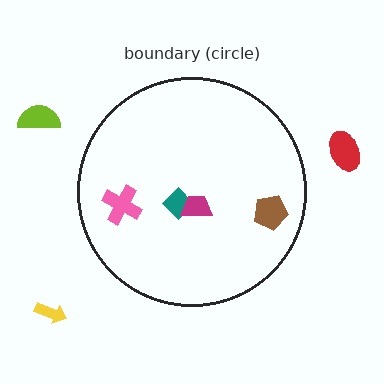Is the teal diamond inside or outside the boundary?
Inside.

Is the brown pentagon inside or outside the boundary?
Inside.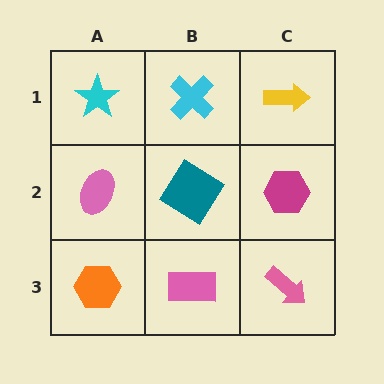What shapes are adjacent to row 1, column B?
A teal diamond (row 2, column B), a cyan star (row 1, column A), a yellow arrow (row 1, column C).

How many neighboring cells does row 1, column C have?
2.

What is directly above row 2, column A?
A cyan star.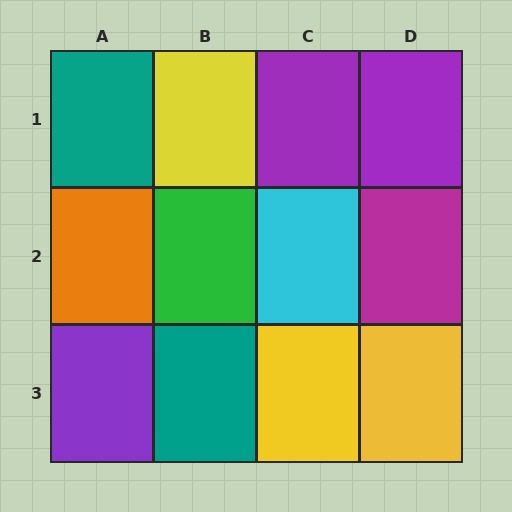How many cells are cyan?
1 cell is cyan.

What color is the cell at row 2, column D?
Magenta.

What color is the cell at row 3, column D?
Yellow.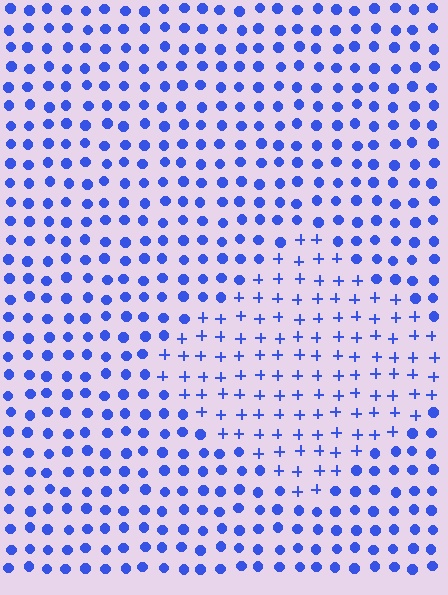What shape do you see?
I see a diamond.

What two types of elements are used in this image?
The image uses plus signs inside the diamond region and circles outside it.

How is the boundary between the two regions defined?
The boundary is defined by a change in element shape: plus signs inside vs. circles outside. All elements share the same color and spacing.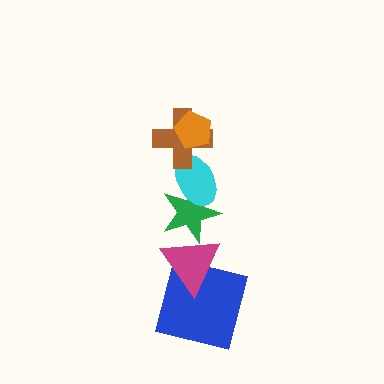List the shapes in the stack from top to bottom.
From top to bottom: the orange pentagon, the brown cross, the cyan ellipse, the green star, the magenta triangle, the blue square.